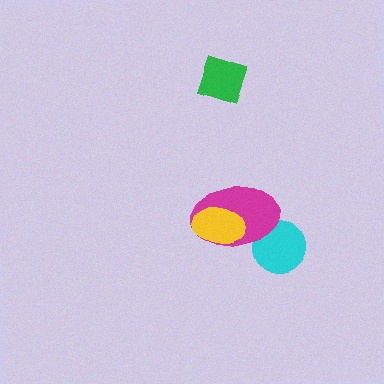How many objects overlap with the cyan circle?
1 object overlaps with the cyan circle.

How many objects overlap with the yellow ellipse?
1 object overlaps with the yellow ellipse.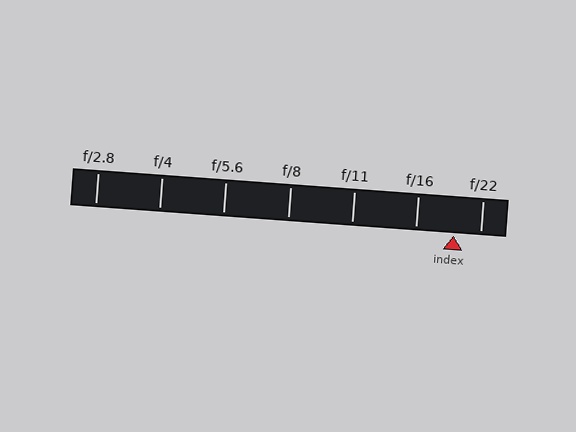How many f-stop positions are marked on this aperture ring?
There are 7 f-stop positions marked.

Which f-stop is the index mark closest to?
The index mark is closest to f/22.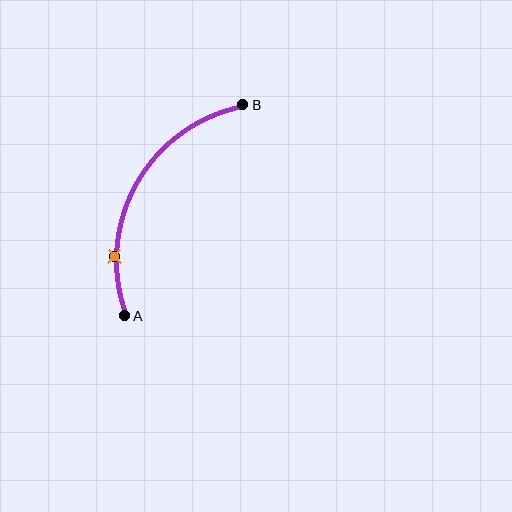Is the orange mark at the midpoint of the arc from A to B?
No. The orange mark lies on the arc but is closer to endpoint A. The arc midpoint would be at the point on the curve equidistant along the arc from both A and B.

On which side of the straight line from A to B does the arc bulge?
The arc bulges to the left of the straight line connecting A and B.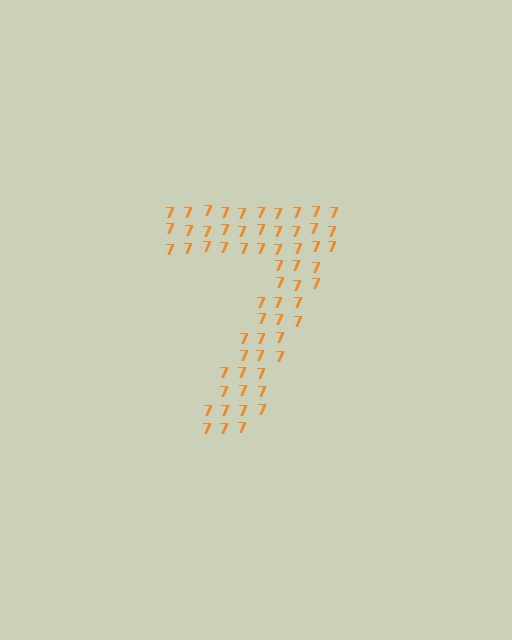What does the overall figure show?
The overall figure shows the digit 7.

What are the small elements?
The small elements are digit 7's.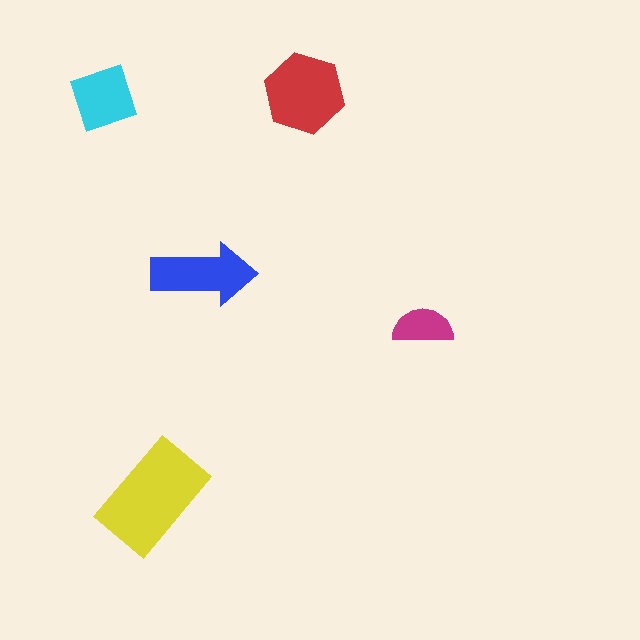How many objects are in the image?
There are 5 objects in the image.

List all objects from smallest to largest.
The magenta semicircle, the cyan diamond, the blue arrow, the red hexagon, the yellow rectangle.